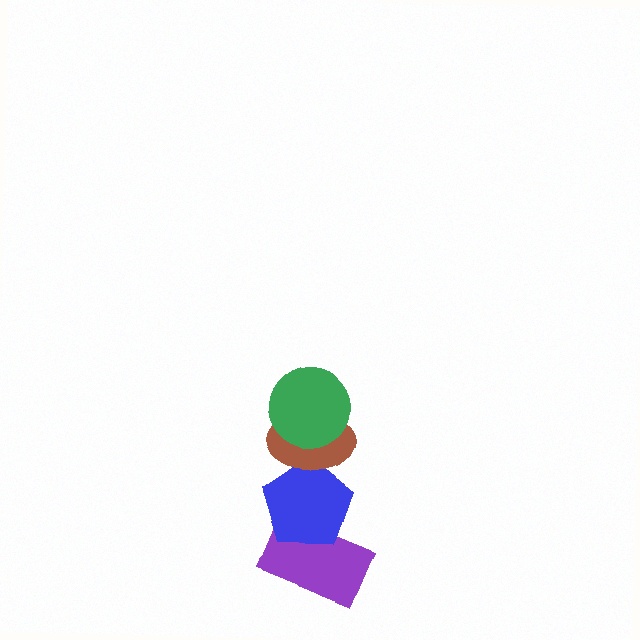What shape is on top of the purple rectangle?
The blue pentagon is on top of the purple rectangle.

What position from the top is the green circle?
The green circle is 1st from the top.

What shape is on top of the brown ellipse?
The green circle is on top of the brown ellipse.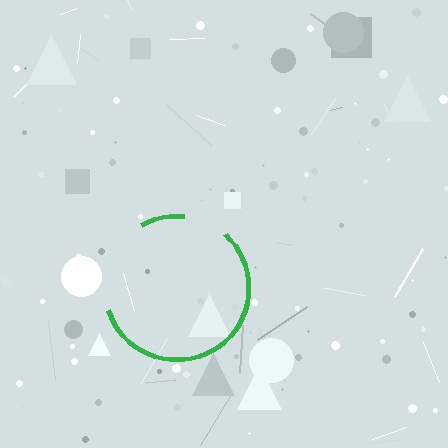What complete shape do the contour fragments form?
The contour fragments form a circle.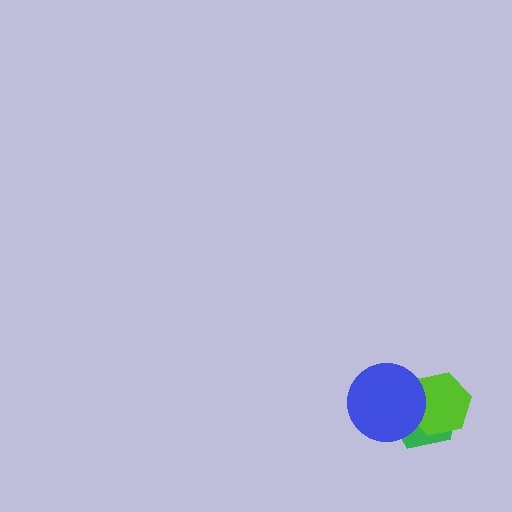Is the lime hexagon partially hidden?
Yes, it is partially covered by another shape.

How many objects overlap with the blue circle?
2 objects overlap with the blue circle.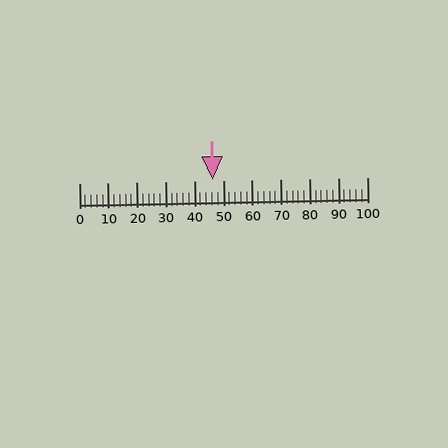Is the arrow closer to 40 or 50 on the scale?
The arrow is closer to 50.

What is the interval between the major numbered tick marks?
The major tick marks are spaced 10 units apart.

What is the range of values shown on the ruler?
The ruler shows values from 0 to 100.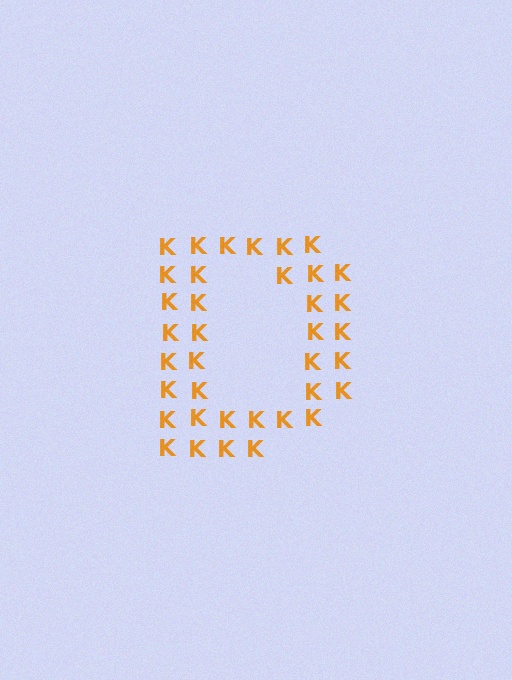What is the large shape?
The large shape is the letter D.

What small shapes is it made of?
It is made of small letter K's.